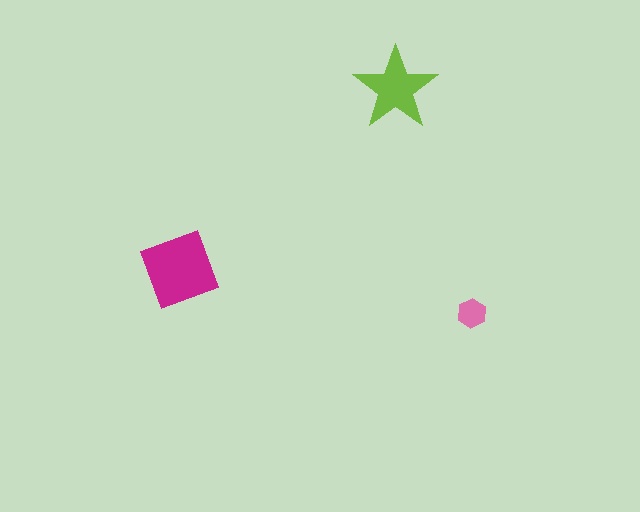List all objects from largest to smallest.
The magenta diamond, the lime star, the pink hexagon.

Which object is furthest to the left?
The magenta diamond is leftmost.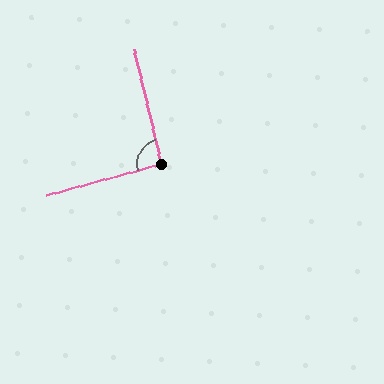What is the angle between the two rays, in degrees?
Approximately 92 degrees.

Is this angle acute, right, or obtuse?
It is approximately a right angle.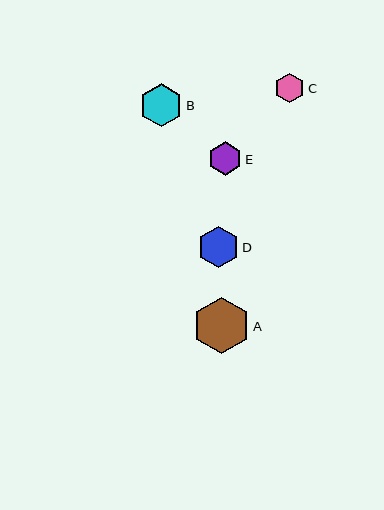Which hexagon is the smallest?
Hexagon C is the smallest with a size of approximately 30 pixels.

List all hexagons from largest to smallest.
From largest to smallest: A, B, D, E, C.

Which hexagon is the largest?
Hexagon A is the largest with a size of approximately 57 pixels.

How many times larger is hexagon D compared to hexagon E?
Hexagon D is approximately 1.3 times the size of hexagon E.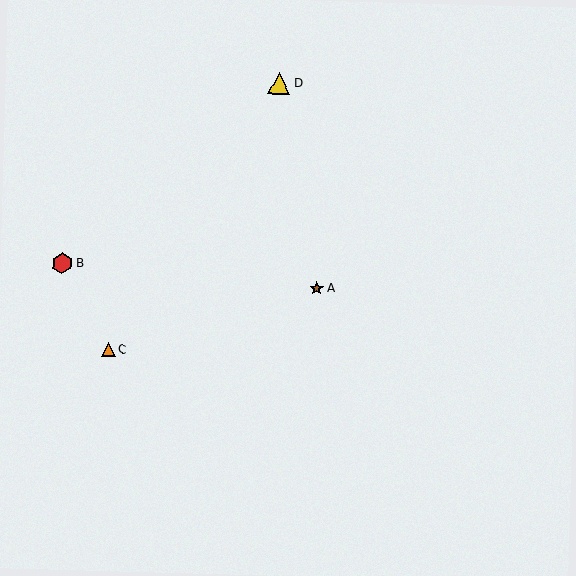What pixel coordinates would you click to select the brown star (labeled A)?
Click at (317, 288) to select the brown star A.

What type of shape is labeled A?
Shape A is a brown star.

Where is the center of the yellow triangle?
The center of the yellow triangle is at (279, 83).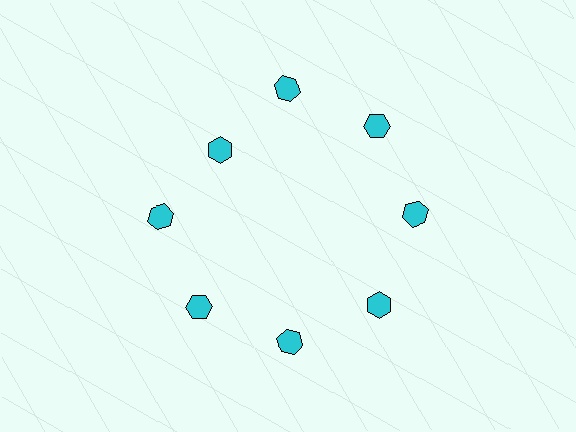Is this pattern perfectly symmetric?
No. The 8 cyan hexagons are arranged in a ring, but one element near the 10 o'clock position is pulled inward toward the center, breaking the 8-fold rotational symmetry.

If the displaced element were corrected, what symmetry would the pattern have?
It would have 8-fold rotational symmetry — the pattern would map onto itself every 45 degrees.